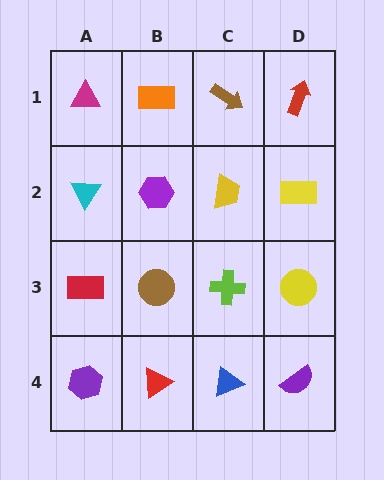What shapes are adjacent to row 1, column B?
A purple hexagon (row 2, column B), a magenta triangle (row 1, column A), a brown arrow (row 1, column C).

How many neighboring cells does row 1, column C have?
3.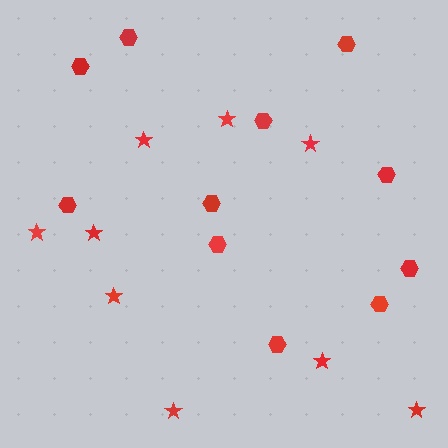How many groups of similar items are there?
There are 2 groups: one group of stars (9) and one group of hexagons (11).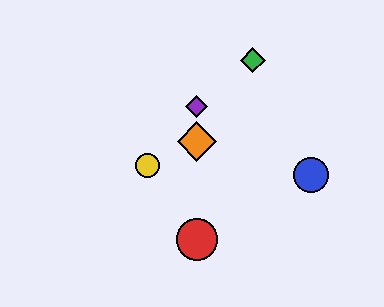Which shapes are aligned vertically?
The red circle, the purple diamond, the orange diamond are aligned vertically.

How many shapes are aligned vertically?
3 shapes (the red circle, the purple diamond, the orange diamond) are aligned vertically.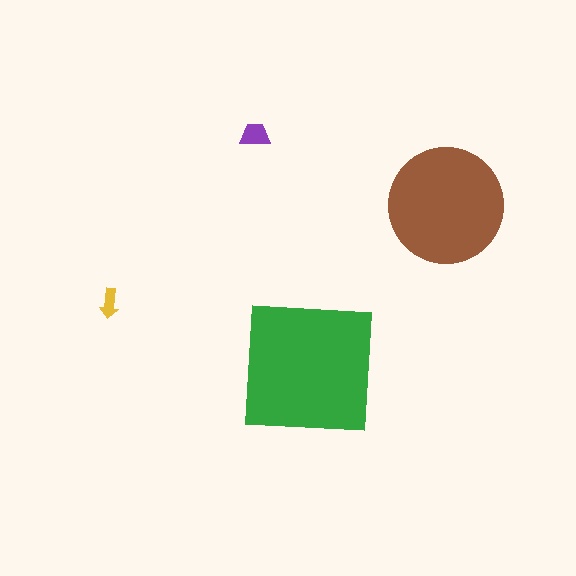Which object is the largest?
The green square.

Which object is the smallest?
The yellow arrow.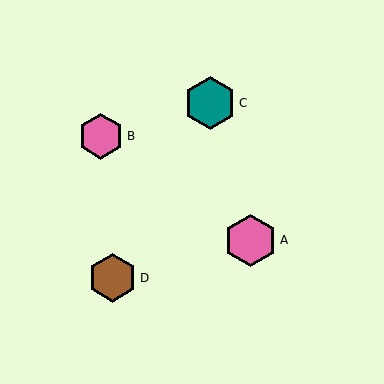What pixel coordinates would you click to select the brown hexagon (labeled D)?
Click at (112, 278) to select the brown hexagon D.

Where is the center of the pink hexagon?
The center of the pink hexagon is at (251, 240).